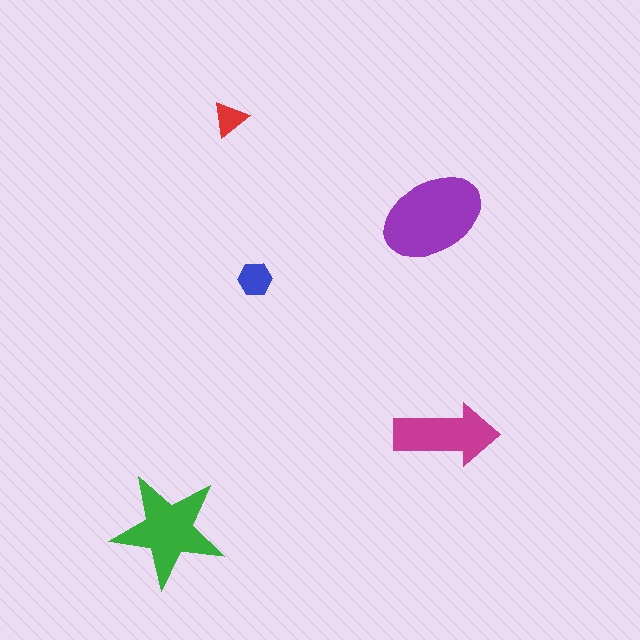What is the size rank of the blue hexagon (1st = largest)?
4th.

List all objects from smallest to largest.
The red triangle, the blue hexagon, the magenta arrow, the green star, the purple ellipse.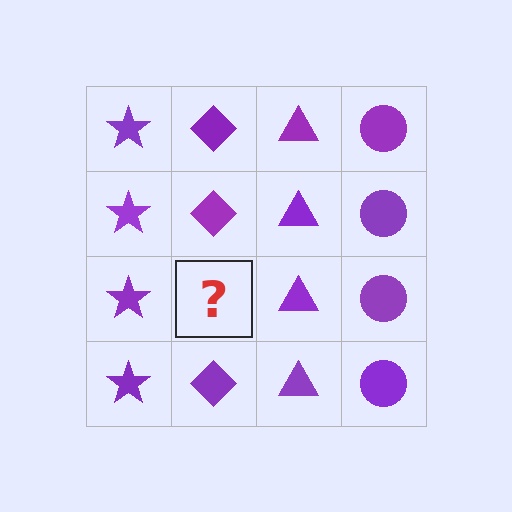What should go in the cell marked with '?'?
The missing cell should contain a purple diamond.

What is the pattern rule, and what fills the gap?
The rule is that each column has a consistent shape. The gap should be filled with a purple diamond.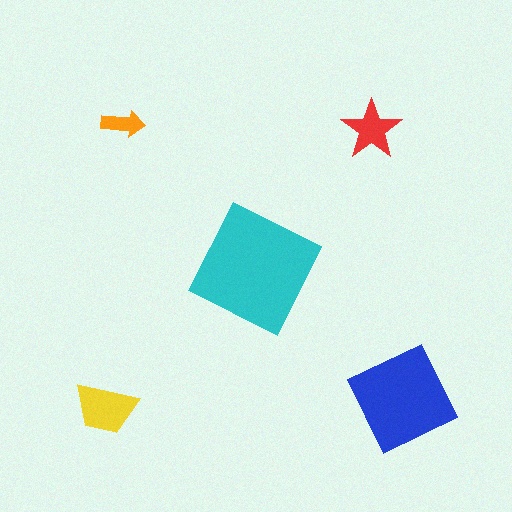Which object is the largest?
The cyan square.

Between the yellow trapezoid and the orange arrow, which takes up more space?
The yellow trapezoid.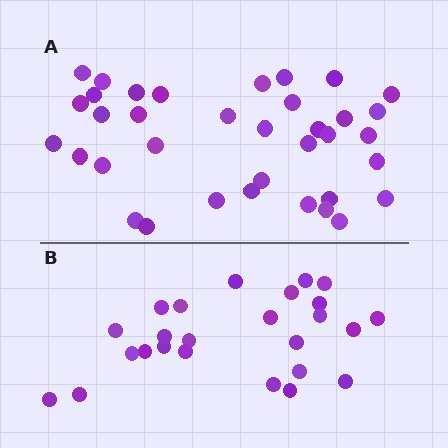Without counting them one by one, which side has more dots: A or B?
Region A (the top region) has more dots.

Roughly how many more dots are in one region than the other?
Region A has roughly 12 or so more dots than region B.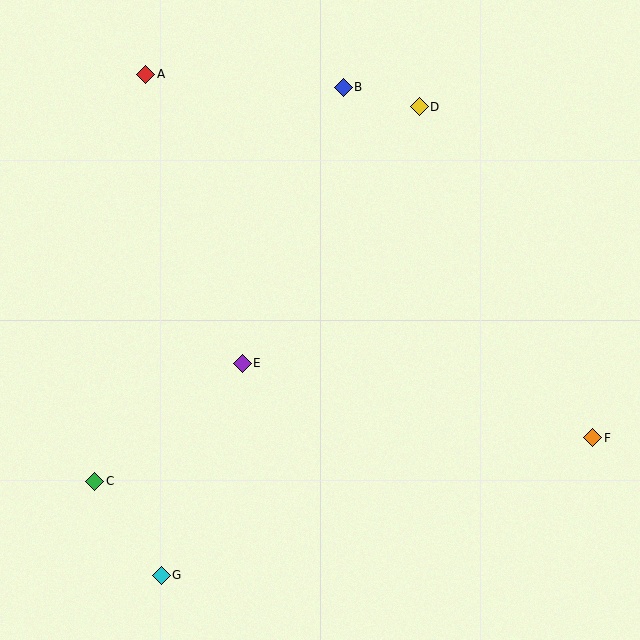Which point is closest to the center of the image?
Point E at (242, 363) is closest to the center.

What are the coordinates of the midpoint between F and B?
The midpoint between F and B is at (468, 263).